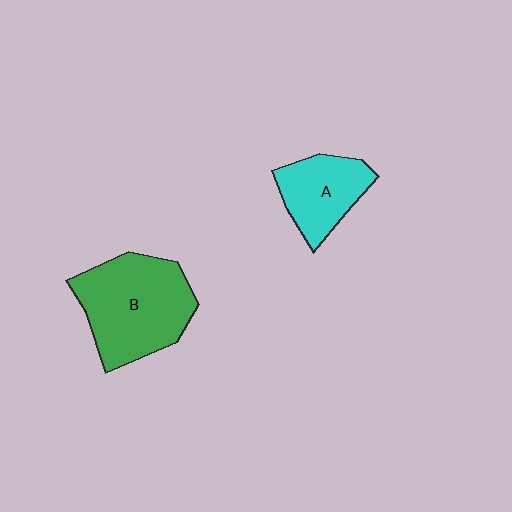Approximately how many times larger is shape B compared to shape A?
Approximately 1.7 times.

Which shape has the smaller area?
Shape A (cyan).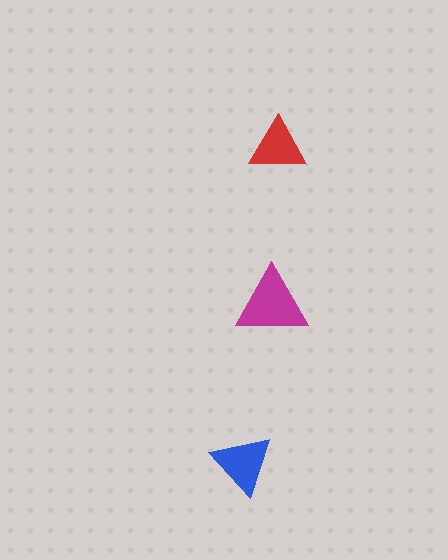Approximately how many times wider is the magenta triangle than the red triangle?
About 1.5 times wider.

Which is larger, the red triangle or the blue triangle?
The blue one.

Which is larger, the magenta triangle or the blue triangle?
The magenta one.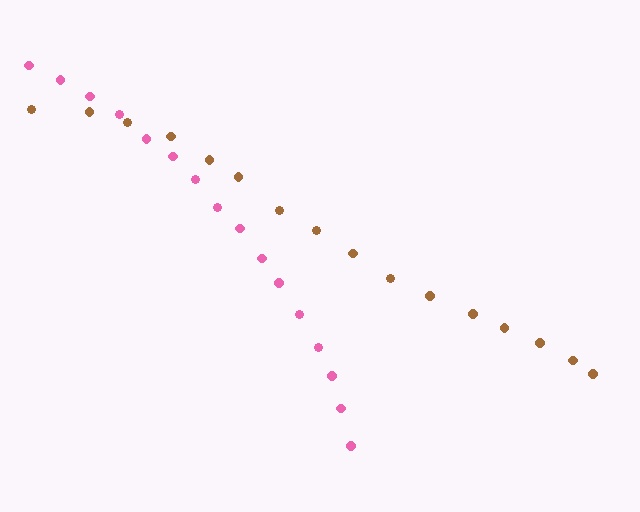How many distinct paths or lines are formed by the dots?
There are 2 distinct paths.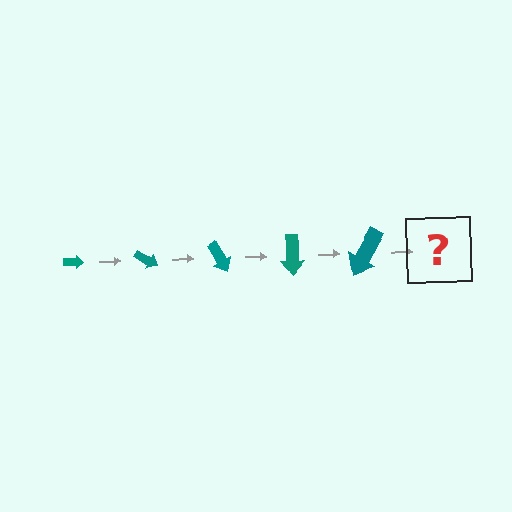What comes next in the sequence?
The next element should be an arrow, larger than the previous one and rotated 150 degrees from the start.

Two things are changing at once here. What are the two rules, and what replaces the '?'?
The two rules are that the arrow grows larger each step and it rotates 30 degrees each step. The '?' should be an arrow, larger than the previous one and rotated 150 degrees from the start.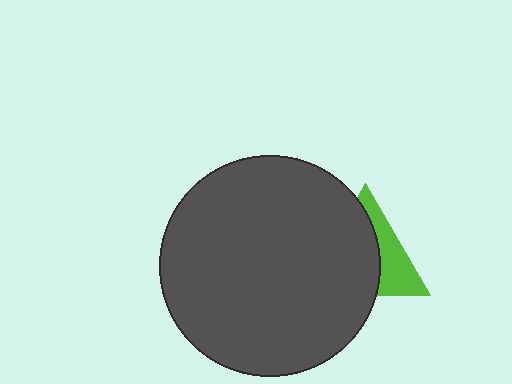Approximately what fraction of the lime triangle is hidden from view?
Roughly 62% of the lime triangle is hidden behind the dark gray circle.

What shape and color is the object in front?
The object in front is a dark gray circle.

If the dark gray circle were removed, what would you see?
You would see the complete lime triangle.